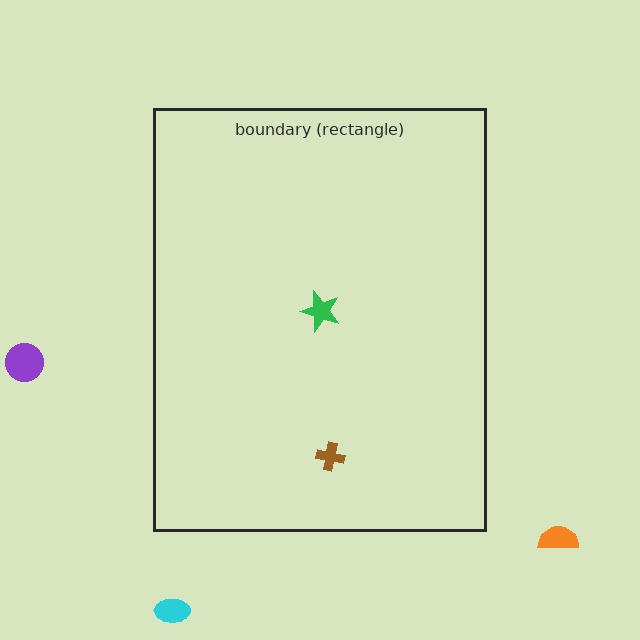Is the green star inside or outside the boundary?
Inside.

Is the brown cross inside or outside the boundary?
Inside.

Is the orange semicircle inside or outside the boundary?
Outside.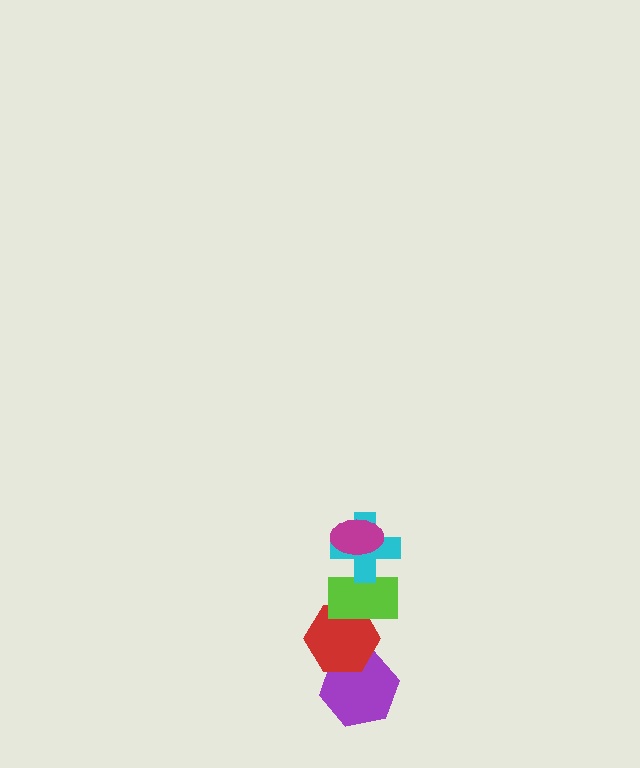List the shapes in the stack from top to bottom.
From top to bottom: the magenta ellipse, the cyan cross, the lime rectangle, the red hexagon, the purple hexagon.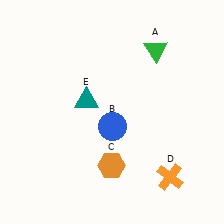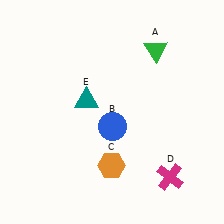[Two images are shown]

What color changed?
The cross (D) changed from orange in Image 1 to magenta in Image 2.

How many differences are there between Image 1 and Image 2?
There is 1 difference between the two images.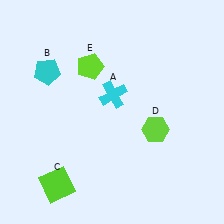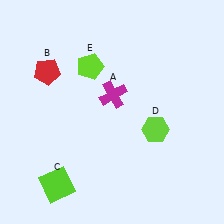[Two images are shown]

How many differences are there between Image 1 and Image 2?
There are 2 differences between the two images.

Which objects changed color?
A changed from cyan to magenta. B changed from cyan to red.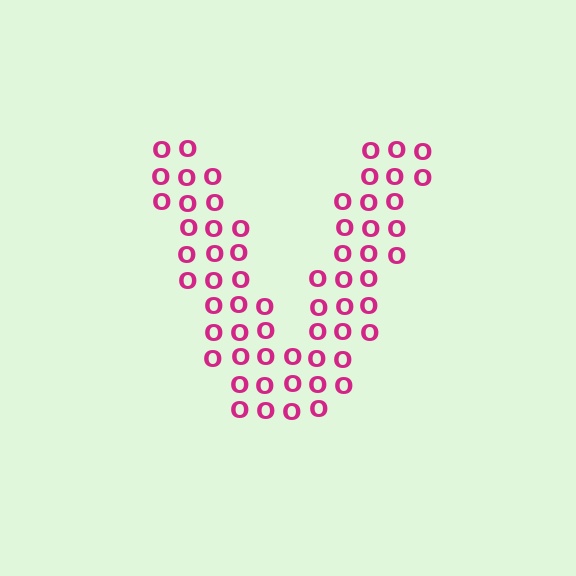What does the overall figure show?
The overall figure shows the letter V.